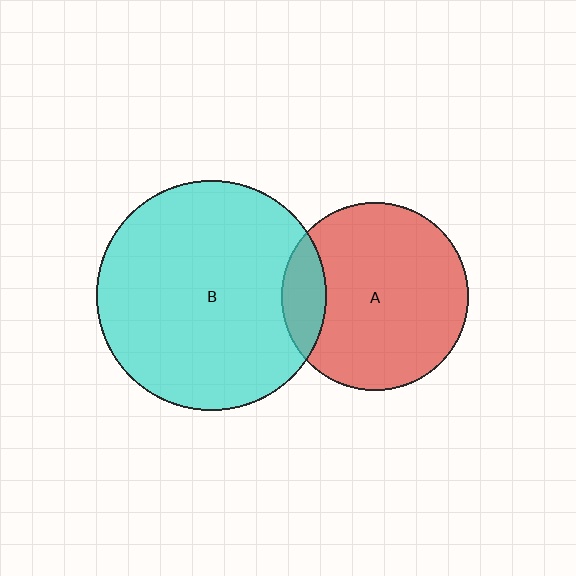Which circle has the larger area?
Circle B (cyan).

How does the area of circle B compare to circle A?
Approximately 1.5 times.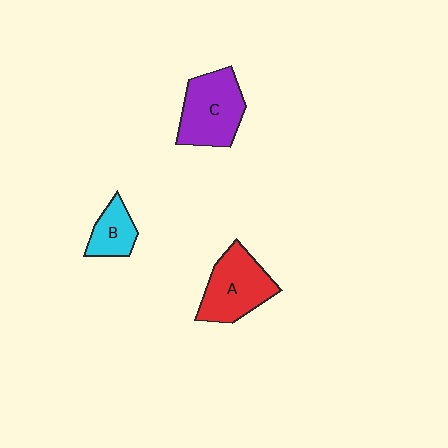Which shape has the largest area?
Shape C (purple).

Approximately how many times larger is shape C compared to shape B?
Approximately 2.0 times.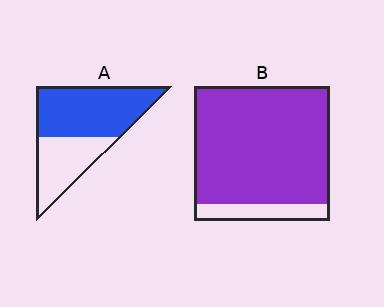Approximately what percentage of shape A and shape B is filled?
A is approximately 60% and B is approximately 85%.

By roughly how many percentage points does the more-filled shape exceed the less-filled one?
By roughly 25 percentage points (B over A).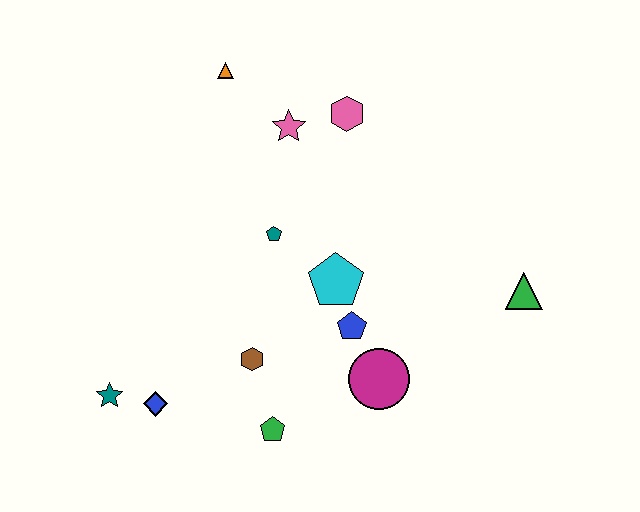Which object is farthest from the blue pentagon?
The orange triangle is farthest from the blue pentagon.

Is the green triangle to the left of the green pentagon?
No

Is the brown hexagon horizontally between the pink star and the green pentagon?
No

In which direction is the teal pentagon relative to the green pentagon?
The teal pentagon is above the green pentagon.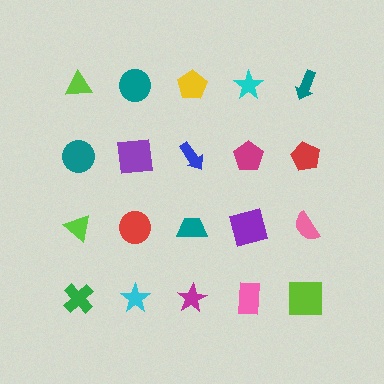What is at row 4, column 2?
A cyan star.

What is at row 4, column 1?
A green cross.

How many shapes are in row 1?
5 shapes.